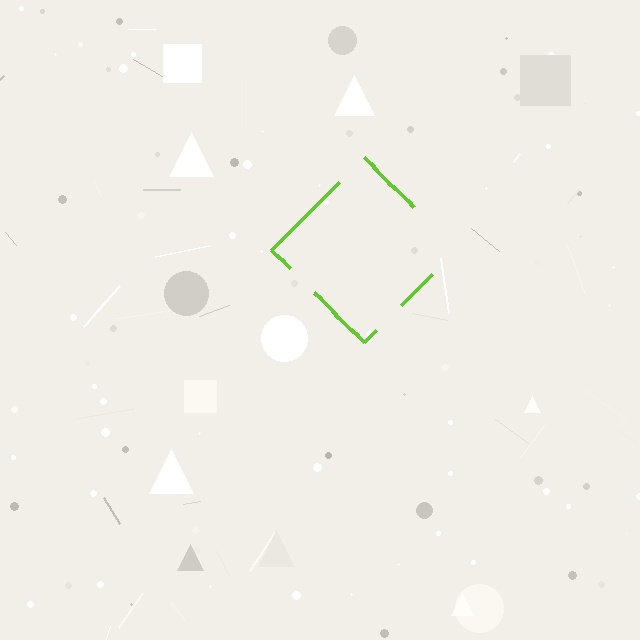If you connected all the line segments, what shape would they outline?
They would outline a diamond.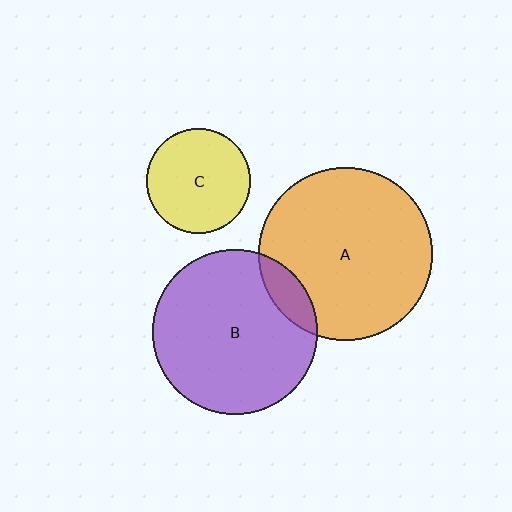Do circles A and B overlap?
Yes.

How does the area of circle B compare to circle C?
Approximately 2.5 times.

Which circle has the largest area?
Circle A (orange).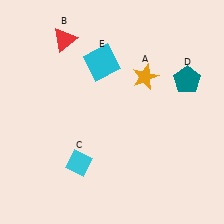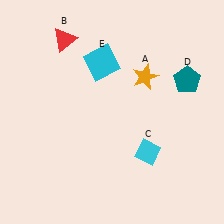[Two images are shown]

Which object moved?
The cyan diamond (C) moved right.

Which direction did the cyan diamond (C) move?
The cyan diamond (C) moved right.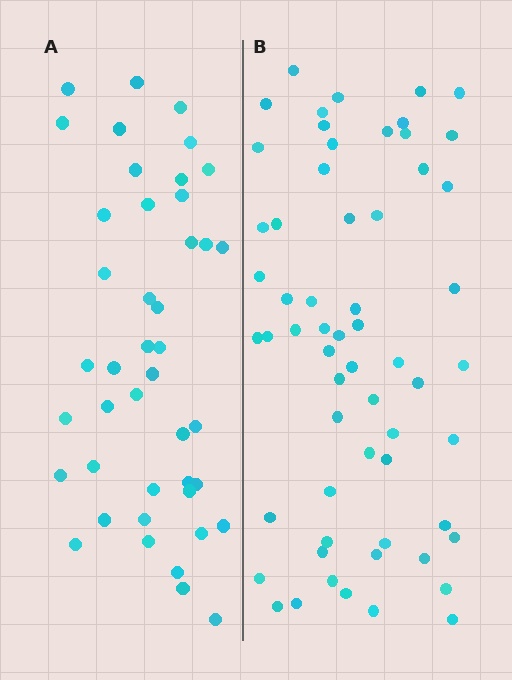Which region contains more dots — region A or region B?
Region B (the right region) has more dots.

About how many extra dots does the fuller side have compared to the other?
Region B has approximately 15 more dots than region A.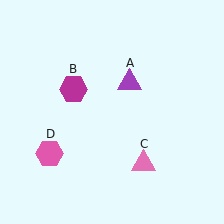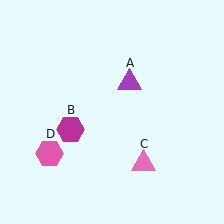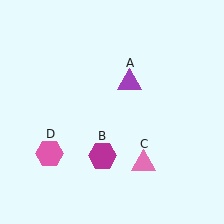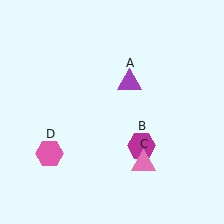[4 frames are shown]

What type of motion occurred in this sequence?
The magenta hexagon (object B) rotated counterclockwise around the center of the scene.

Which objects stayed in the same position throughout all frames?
Purple triangle (object A) and pink triangle (object C) and pink hexagon (object D) remained stationary.